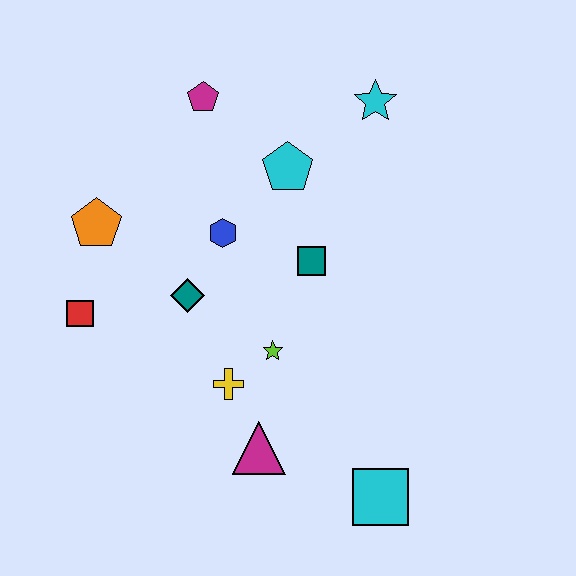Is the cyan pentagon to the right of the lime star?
Yes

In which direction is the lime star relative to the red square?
The lime star is to the right of the red square.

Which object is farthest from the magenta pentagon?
The cyan square is farthest from the magenta pentagon.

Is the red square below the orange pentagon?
Yes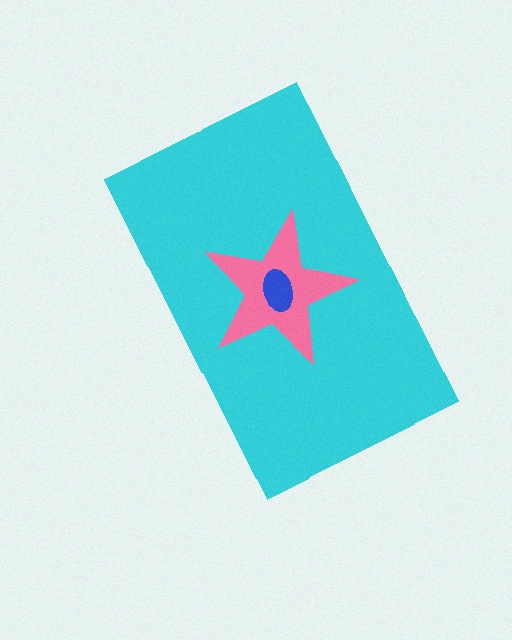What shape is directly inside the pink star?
The blue ellipse.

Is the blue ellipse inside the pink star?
Yes.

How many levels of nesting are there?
3.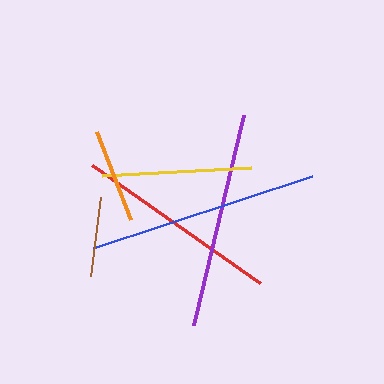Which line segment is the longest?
The blue line is the longest at approximately 230 pixels.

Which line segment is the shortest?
The brown line is the shortest at approximately 80 pixels.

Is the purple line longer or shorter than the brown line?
The purple line is longer than the brown line.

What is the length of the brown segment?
The brown segment is approximately 80 pixels long.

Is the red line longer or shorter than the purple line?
The purple line is longer than the red line.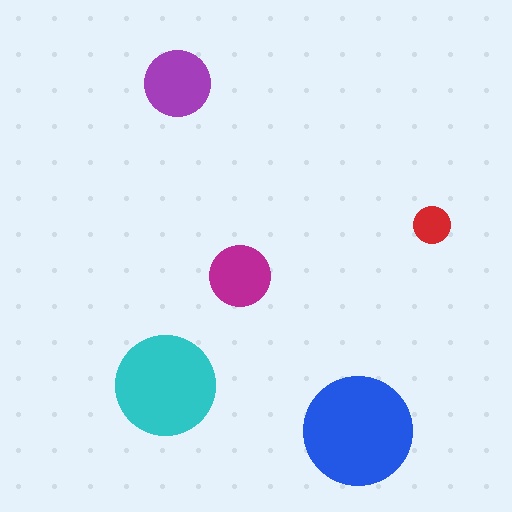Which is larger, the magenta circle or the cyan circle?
The cyan one.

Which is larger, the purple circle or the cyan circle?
The cyan one.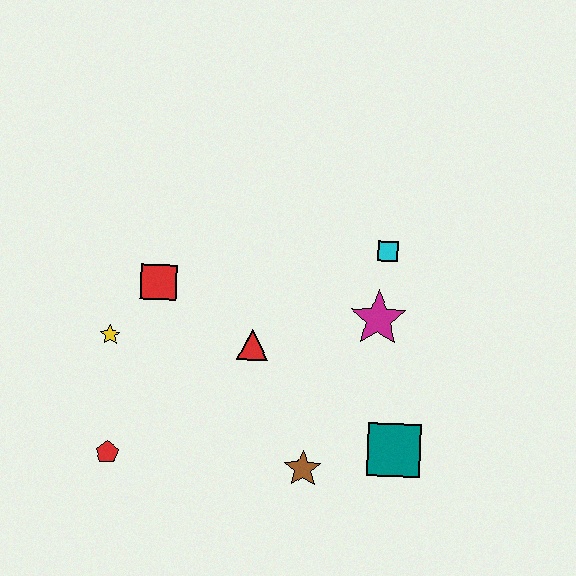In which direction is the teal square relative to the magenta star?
The teal square is below the magenta star.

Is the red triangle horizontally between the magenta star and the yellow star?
Yes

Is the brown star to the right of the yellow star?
Yes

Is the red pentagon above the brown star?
Yes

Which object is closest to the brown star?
The teal square is closest to the brown star.